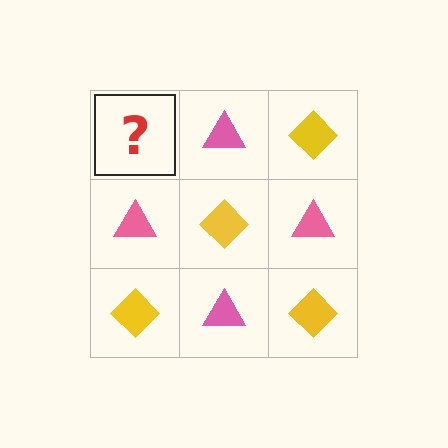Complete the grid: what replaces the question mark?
The question mark should be replaced with a yellow diamond.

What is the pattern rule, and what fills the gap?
The rule is that it alternates yellow diamond and pink triangle in a checkerboard pattern. The gap should be filled with a yellow diamond.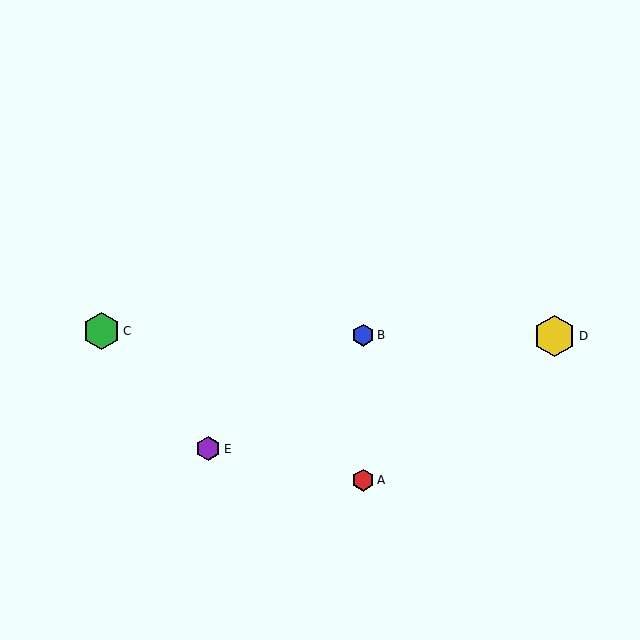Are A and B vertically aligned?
Yes, both are at x≈363.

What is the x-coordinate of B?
Object B is at x≈363.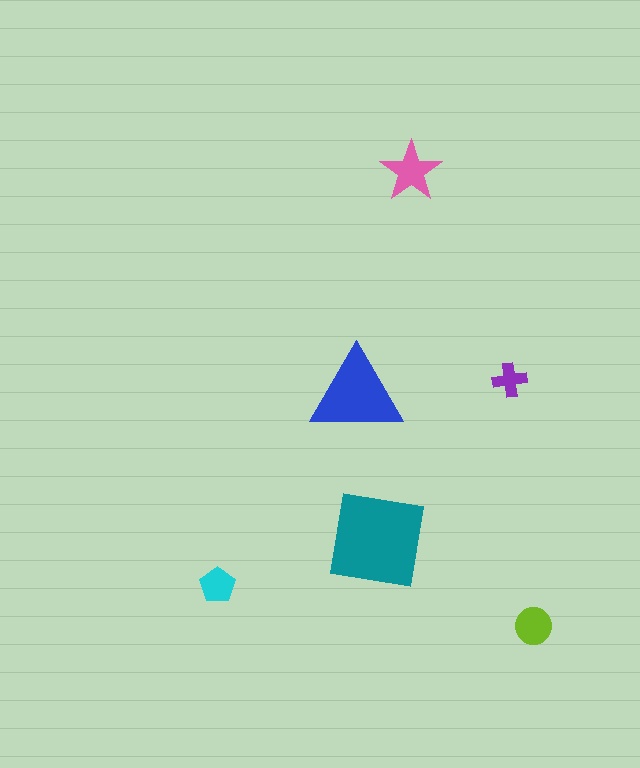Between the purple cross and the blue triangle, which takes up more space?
The blue triangle.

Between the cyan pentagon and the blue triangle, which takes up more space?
The blue triangle.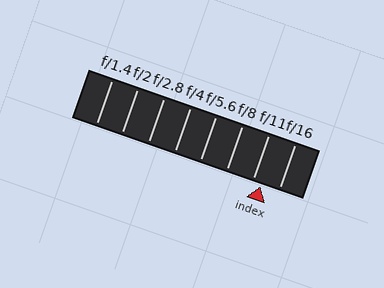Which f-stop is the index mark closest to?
The index mark is closest to f/11.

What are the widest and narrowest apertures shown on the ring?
The widest aperture shown is f/1.4 and the narrowest is f/16.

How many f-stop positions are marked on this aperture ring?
There are 8 f-stop positions marked.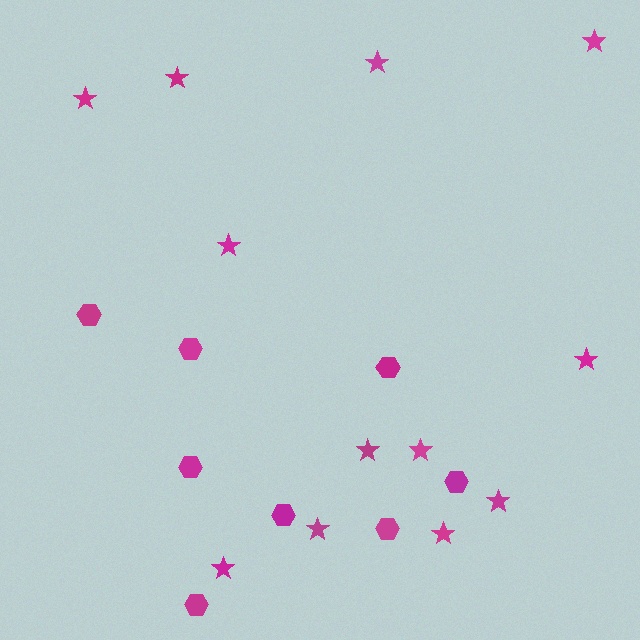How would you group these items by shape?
There are 2 groups: one group of hexagons (8) and one group of stars (12).